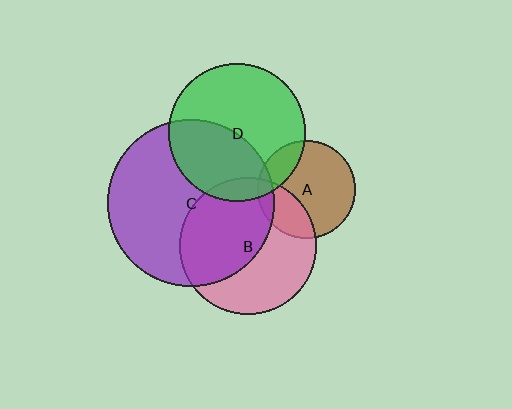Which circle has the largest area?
Circle C (purple).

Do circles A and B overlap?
Yes.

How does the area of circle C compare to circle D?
Approximately 1.5 times.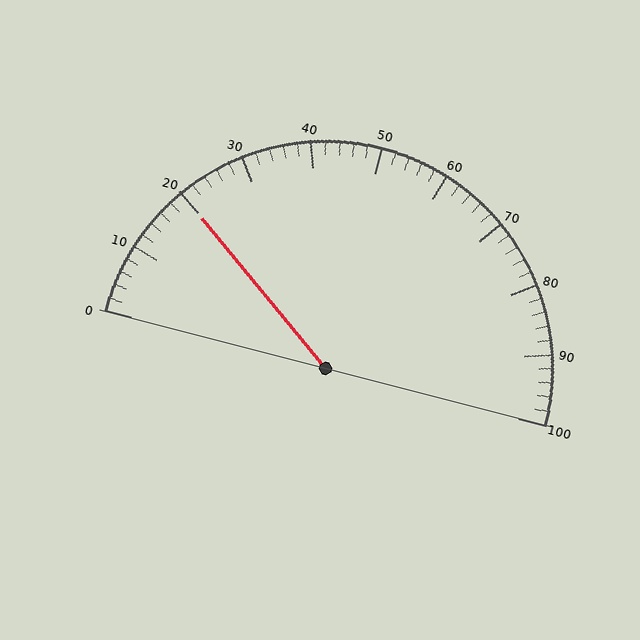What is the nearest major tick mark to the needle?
The nearest major tick mark is 20.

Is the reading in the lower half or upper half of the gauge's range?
The reading is in the lower half of the range (0 to 100).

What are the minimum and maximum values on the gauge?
The gauge ranges from 0 to 100.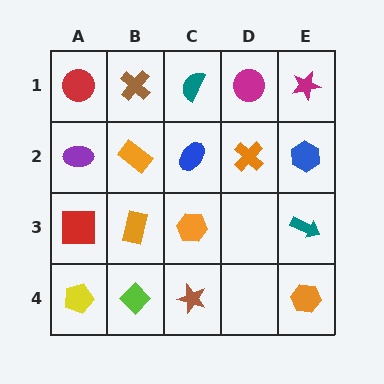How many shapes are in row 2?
5 shapes.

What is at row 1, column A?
A red circle.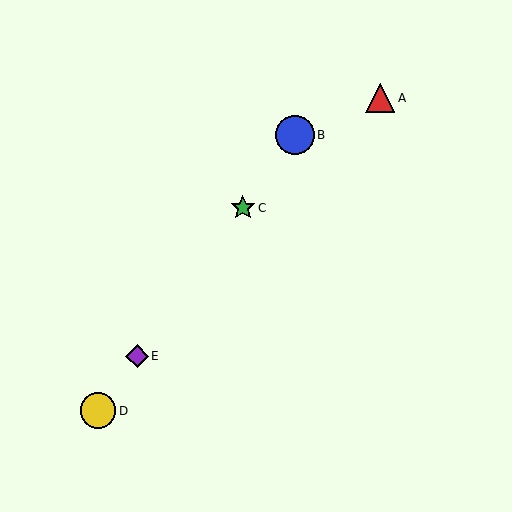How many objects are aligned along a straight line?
4 objects (B, C, D, E) are aligned along a straight line.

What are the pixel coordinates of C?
Object C is at (243, 208).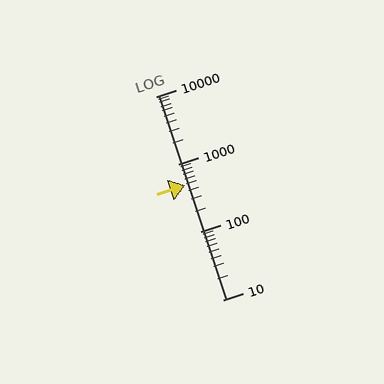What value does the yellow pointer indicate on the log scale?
The pointer indicates approximately 490.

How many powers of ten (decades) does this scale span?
The scale spans 3 decades, from 10 to 10000.